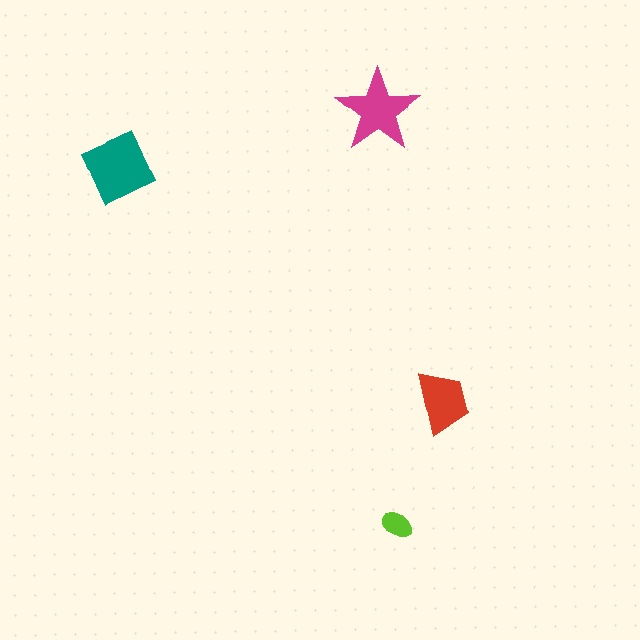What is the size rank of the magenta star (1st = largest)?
2nd.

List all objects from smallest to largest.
The lime ellipse, the red trapezoid, the magenta star, the teal square.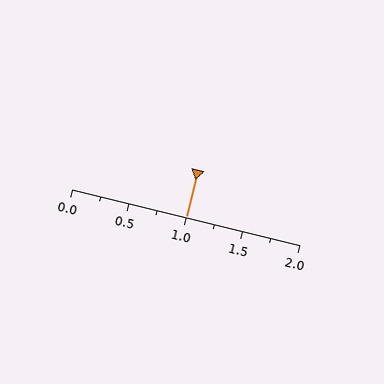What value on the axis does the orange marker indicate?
The marker indicates approximately 1.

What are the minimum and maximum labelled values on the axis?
The axis runs from 0.0 to 2.0.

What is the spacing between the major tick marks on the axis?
The major ticks are spaced 0.5 apart.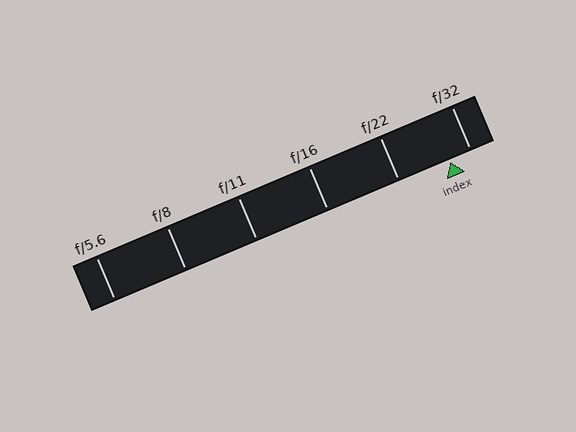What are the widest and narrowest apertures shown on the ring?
The widest aperture shown is f/5.6 and the narrowest is f/32.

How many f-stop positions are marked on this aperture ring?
There are 6 f-stop positions marked.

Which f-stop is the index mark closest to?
The index mark is closest to f/32.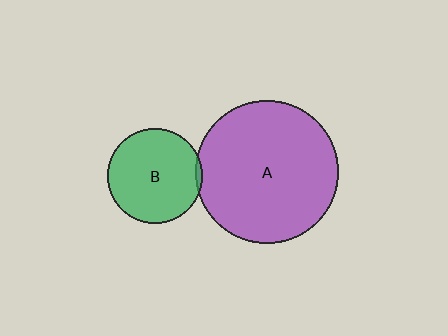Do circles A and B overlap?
Yes.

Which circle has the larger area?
Circle A (purple).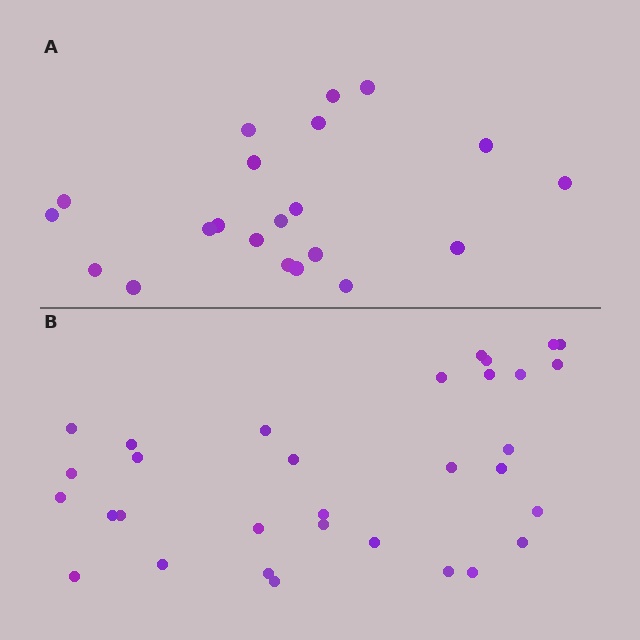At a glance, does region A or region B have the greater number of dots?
Region B (the bottom region) has more dots.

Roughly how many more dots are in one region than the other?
Region B has roughly 12 or so more dots than region A.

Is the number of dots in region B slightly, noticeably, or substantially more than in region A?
Region B has substantially more. The ratio is roughly 1.5 to 1.